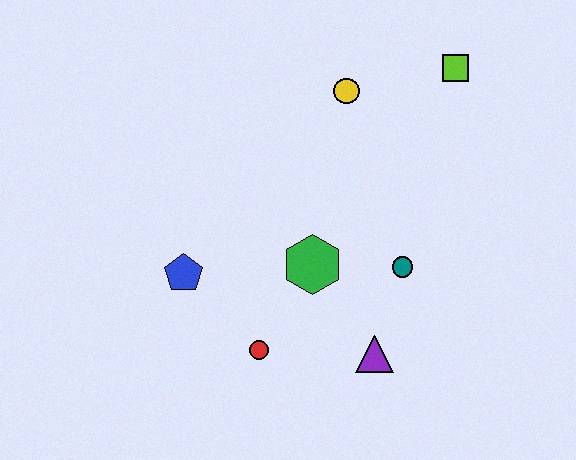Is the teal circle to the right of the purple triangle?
Yes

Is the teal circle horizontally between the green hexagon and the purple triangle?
No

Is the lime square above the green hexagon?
Yes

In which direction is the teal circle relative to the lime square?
The teal circle is below the lime square.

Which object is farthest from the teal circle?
The blue pentagon is farthest from the teal circle.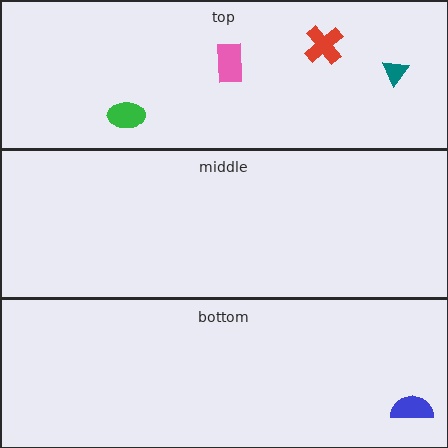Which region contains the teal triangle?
The top region.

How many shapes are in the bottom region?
1.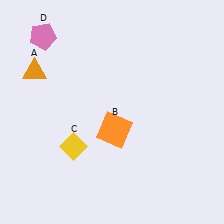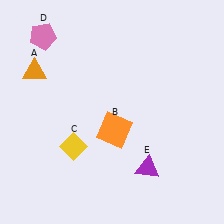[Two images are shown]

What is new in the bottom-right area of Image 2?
A purple triangle (E) was added in the bottom-right area of Image 2.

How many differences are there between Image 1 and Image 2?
There is 1 difference between the two images.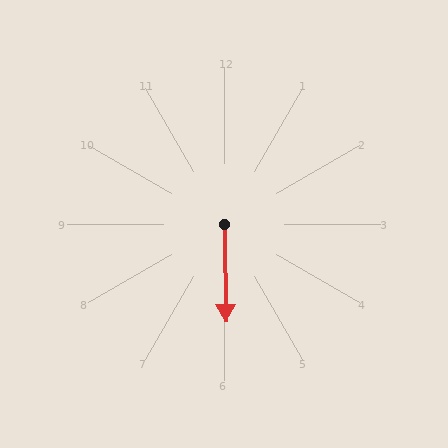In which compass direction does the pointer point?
South.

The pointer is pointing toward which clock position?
Roughly 6 o'clock.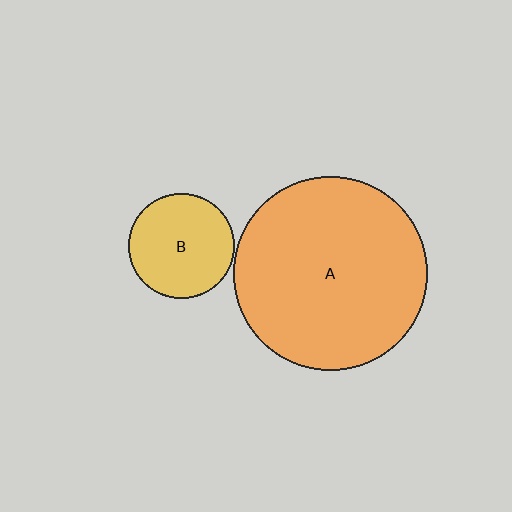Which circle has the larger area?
Circle A (orange).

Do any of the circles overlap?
No, none of the circles overlap.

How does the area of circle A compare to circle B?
Approximately 3.4 times.